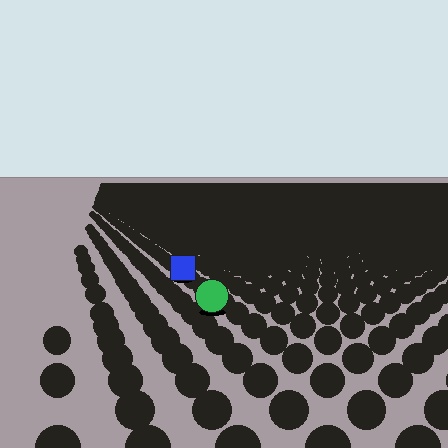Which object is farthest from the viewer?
The blue square is farthest from the viewer. It appears smaller and the ground texture around it is denser.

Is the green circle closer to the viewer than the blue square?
Yes. The green circle is closer — you can tell from the texture gradient: the ground texture is coarser near it.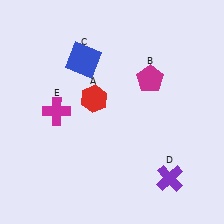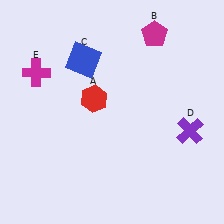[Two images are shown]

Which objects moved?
The objects that moved are: the magenta pentagon (B), the purple cross (D), the magenta cross (E).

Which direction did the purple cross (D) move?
The purple cross (D) moved up.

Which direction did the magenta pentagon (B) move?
The magenta pentagon (B) moved up.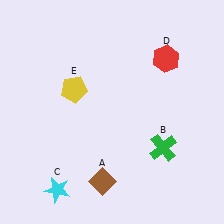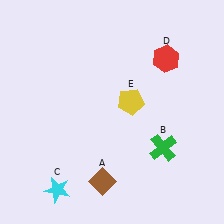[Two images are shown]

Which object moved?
The yellow pentagon (E) moved right.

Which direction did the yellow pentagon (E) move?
The yellow pentagon (E) moved right.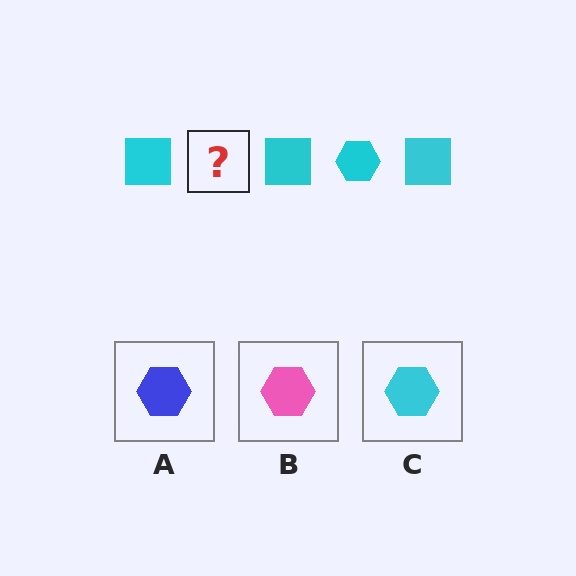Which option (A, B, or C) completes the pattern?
C.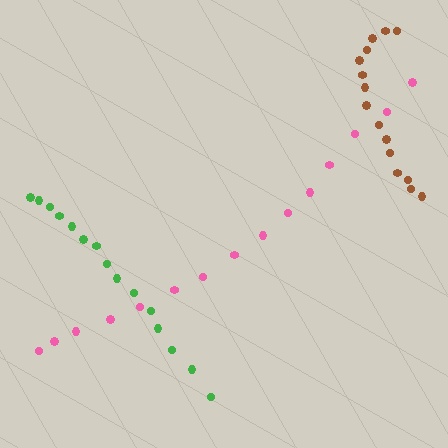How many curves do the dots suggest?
There are 3 distinct paths.